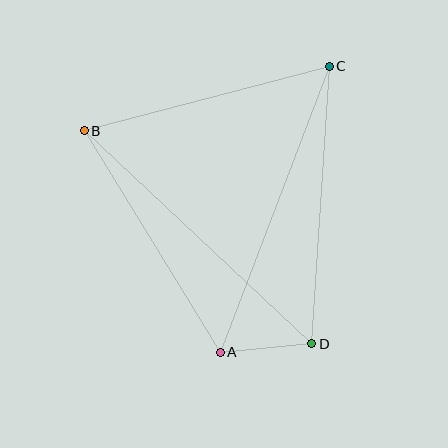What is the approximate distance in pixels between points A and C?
The distance between A and C is approximately 306 pixels.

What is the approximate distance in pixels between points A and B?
The distance between A and B is approximately 260 pixels.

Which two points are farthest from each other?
Points B and D are farthest from each other.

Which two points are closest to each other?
Points A and D are closest to each other.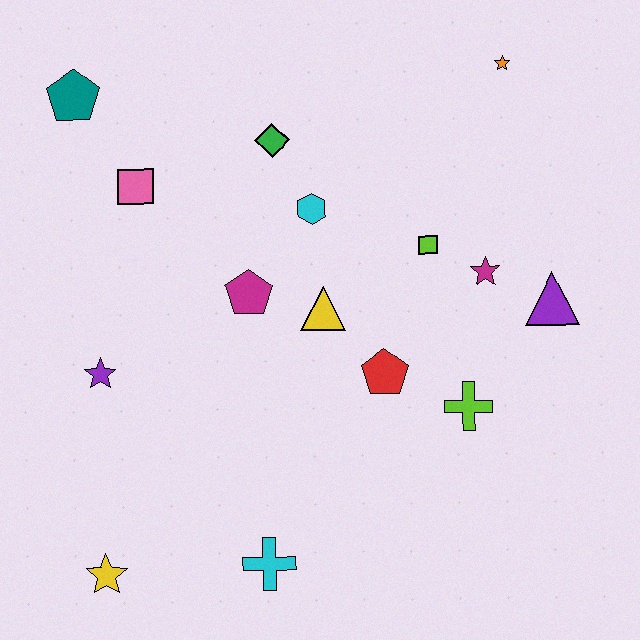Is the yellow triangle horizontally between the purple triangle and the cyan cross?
Yes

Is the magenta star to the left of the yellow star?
No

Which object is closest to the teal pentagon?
The pink square is closest to the teal pentagon.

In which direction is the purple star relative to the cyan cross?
The purple star is above the cyan cross.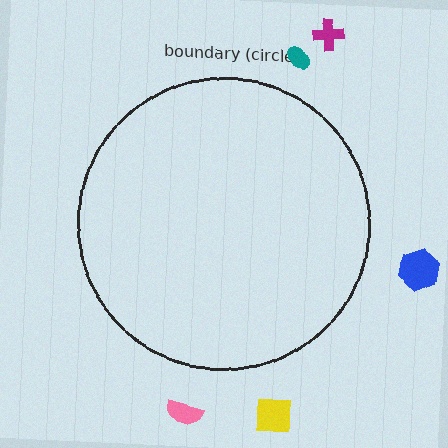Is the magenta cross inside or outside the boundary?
Outside.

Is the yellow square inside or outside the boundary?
Outside.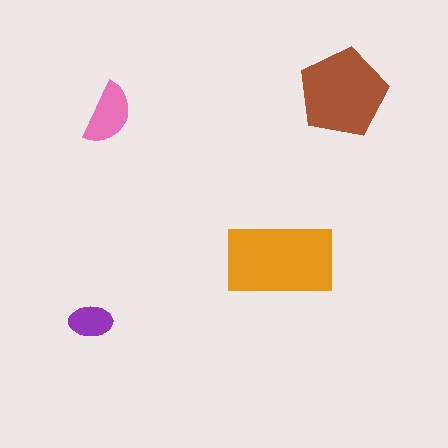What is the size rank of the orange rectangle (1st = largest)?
1st.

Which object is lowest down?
The purple ellipse is bottommost.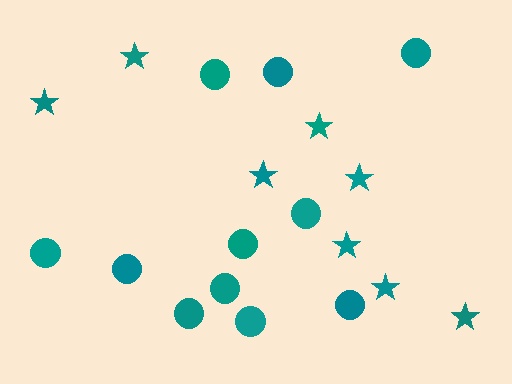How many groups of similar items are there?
There are 2 groups: one group of circles (11) and one group of stars (8).